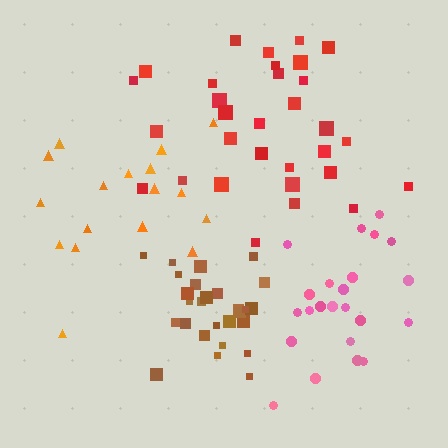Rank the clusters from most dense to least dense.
brown, pink, orange, red.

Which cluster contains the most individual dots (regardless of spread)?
Red (31).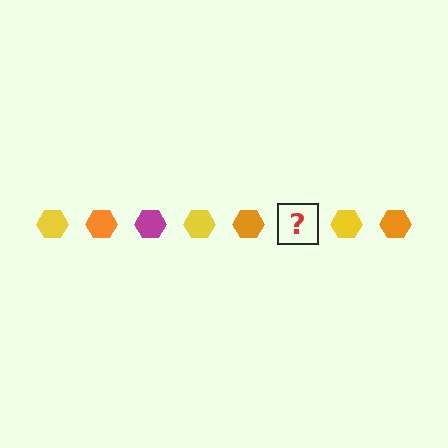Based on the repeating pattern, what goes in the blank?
The blank should be a magenta hexagon.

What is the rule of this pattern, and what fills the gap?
The rule is that the pattern cycles through yellow, orange, magenta hexagons. The gap should be filled with a magenta hexagon.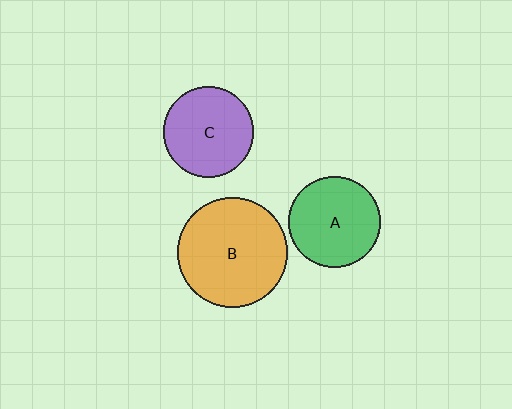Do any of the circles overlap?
No, none of the circles overlap.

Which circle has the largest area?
Circle B (orange).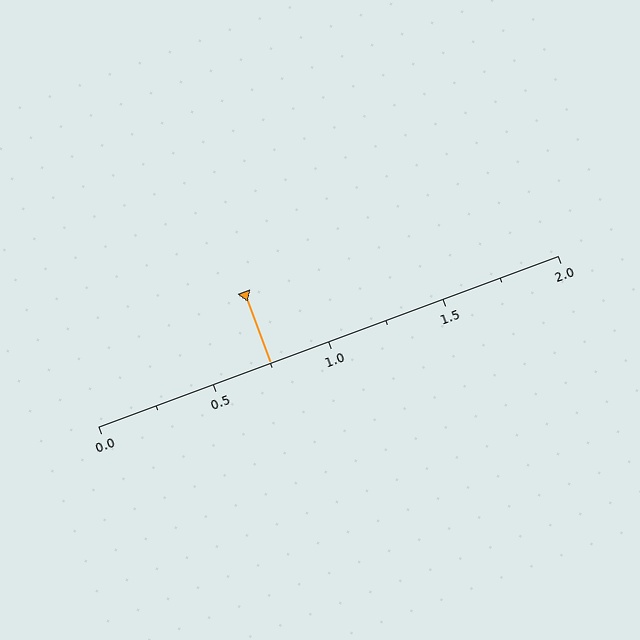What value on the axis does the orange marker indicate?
The marker indicates approximately 0.75.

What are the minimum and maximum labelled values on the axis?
The axis runs from 0.0 to 2.0.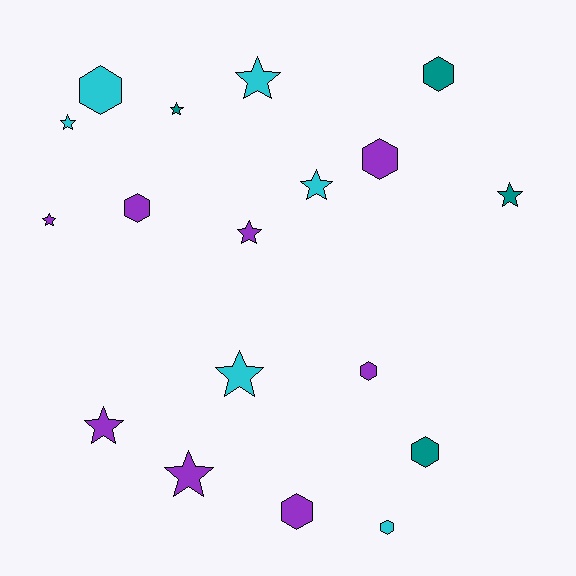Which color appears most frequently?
Purple, with 8 objects.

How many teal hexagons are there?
There are 2 teal hexagons.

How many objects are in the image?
There are 18 objects.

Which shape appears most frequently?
Star, with 10 objects.